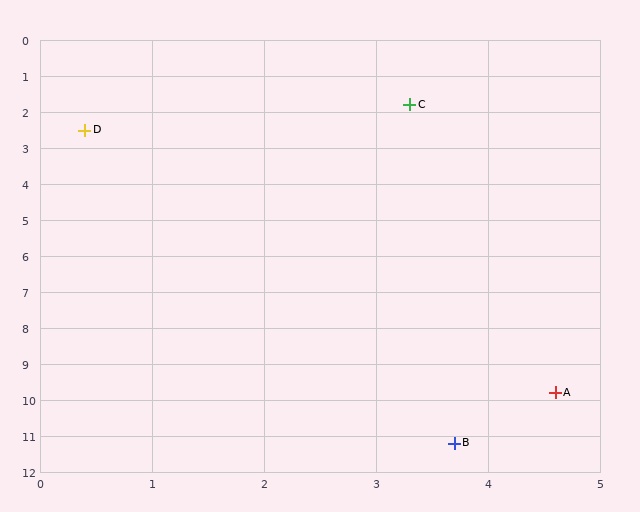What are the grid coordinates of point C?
Point C is at approximately (3.3, 1.8).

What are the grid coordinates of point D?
Point D is at approximately (0.4, 2.5).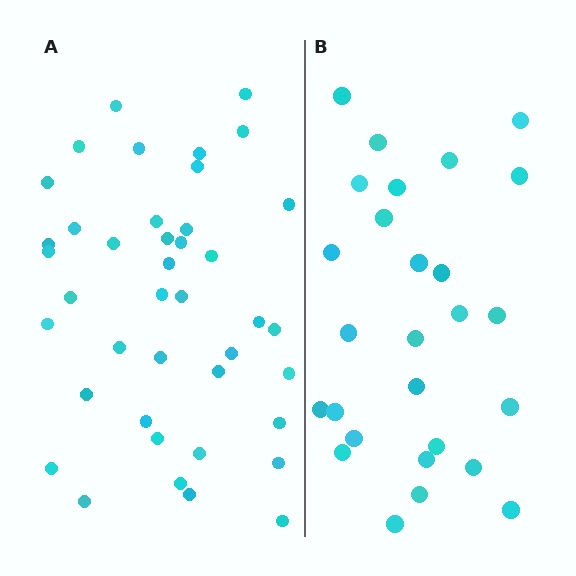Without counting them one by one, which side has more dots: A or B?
Region A (the left region) has more dots.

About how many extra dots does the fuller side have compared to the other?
Region A has approximately 15 more dots than region B.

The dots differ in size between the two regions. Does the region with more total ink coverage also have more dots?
No. Region B has more total ink coverage because its dots are larger, but region A actually contains more individual dots. Total area can be misleading — the number of items is what matters here.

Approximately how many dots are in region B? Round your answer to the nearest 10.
About 30 dots. (The exact count is 27, which rounds to 30.)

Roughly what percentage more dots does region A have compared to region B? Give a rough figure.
About 50% more.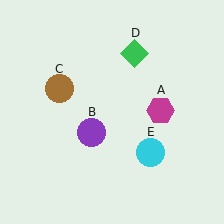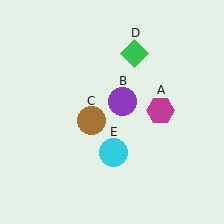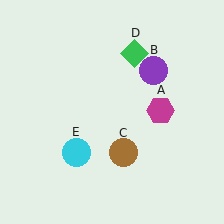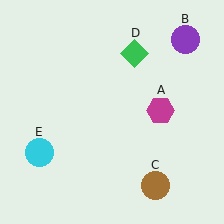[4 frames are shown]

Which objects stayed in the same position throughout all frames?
Magenta hexagon (object A) and green diamond (object D) remained stationary.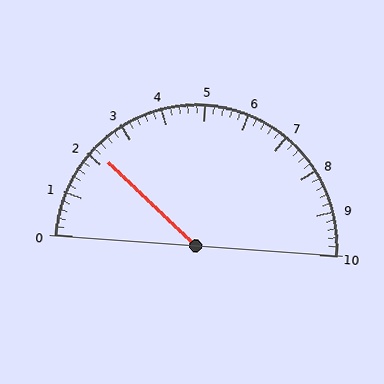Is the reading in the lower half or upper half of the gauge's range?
The reading is in the lower half of the range (0 to 10).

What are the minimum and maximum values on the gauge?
The gauge ranges from 0 to 10.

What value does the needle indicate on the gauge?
The needle indicates approximately 2.2.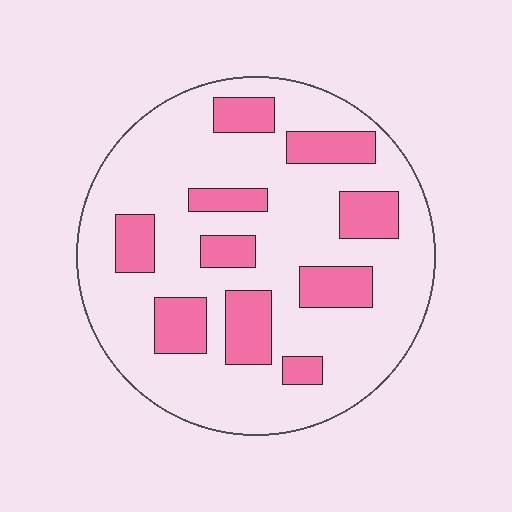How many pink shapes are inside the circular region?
10.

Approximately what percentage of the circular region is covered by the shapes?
Approximately 25%.